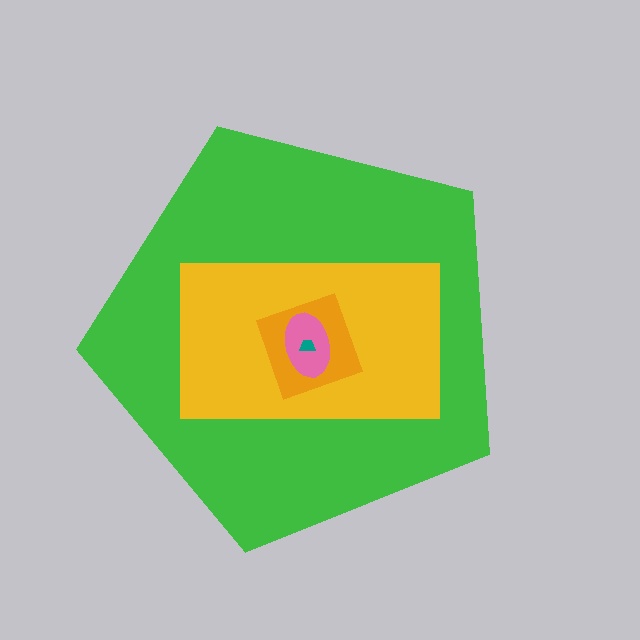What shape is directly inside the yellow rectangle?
The orange diamond.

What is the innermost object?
The teal trapezoid.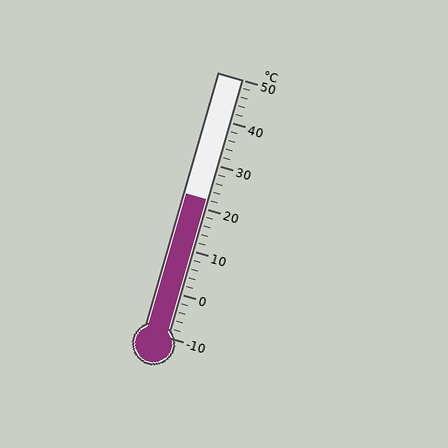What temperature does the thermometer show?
The thermometer shows approximately 22°C.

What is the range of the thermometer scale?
The thermometer scale ranges from -10°C to 50°C.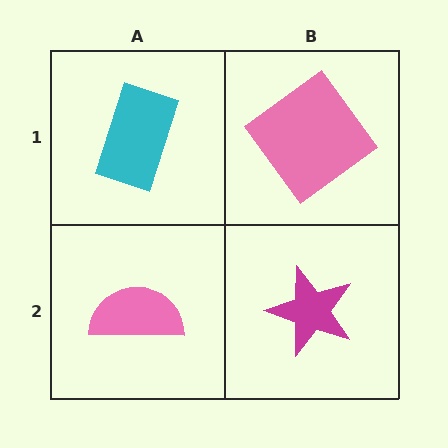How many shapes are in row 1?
2 shapes.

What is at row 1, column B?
A pink diamond.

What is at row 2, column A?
A pink semicircle.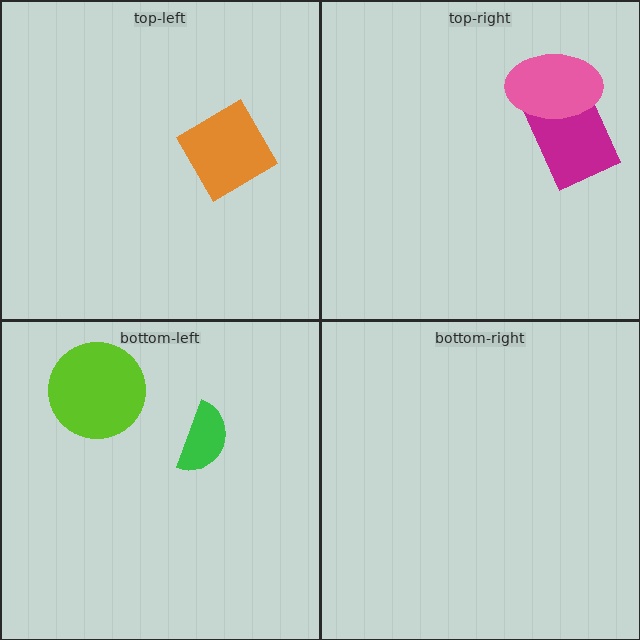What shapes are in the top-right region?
The magenta rectangle, the pink ellipse.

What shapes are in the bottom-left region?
The lime circle, the green semicircle.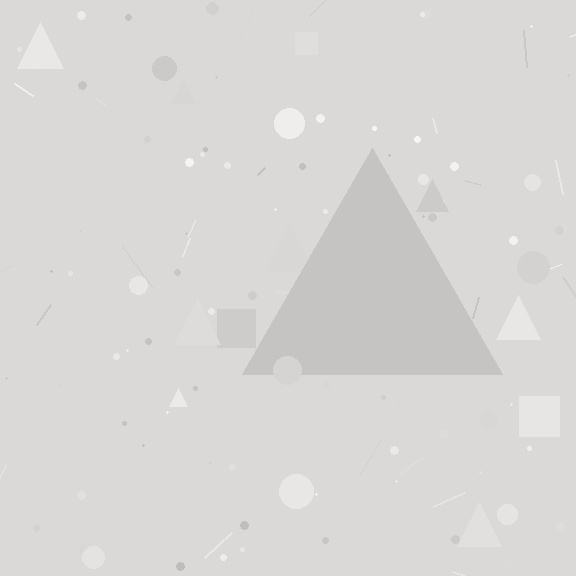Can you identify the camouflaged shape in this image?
The camouflaged shape is a triangle.